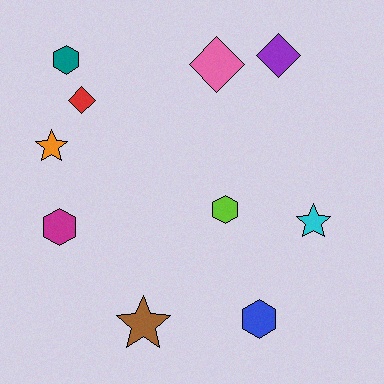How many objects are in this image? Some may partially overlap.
There are 10 objects.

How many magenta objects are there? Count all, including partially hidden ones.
There is 1 magenta object.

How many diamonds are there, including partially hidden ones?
There are 3 diamonds.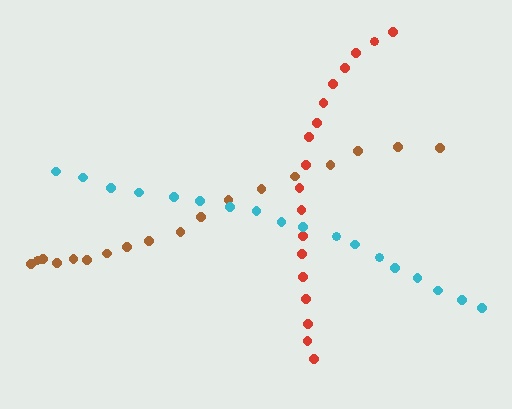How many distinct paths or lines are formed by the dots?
There are 3 distinct paths.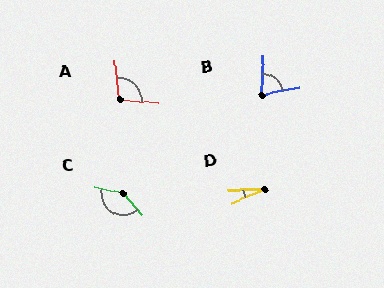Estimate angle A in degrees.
Approximately 102 degrees.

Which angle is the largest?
C, at approximately 145 degrees.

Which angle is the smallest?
D, at approximately 21 degrees.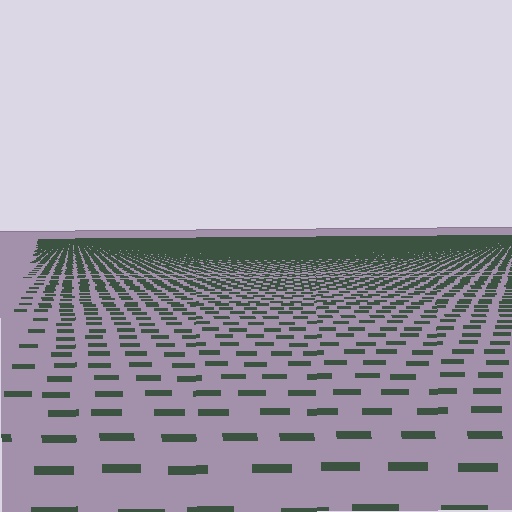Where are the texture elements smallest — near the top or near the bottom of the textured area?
Near the top.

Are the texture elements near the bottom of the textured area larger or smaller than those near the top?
Larger. Near the bottom, elements are closer to the viewer and appear at a bigger on-screen size.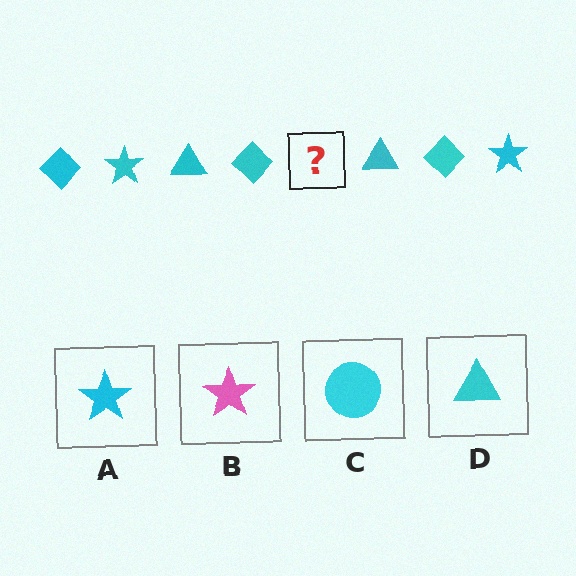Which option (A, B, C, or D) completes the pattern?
A.